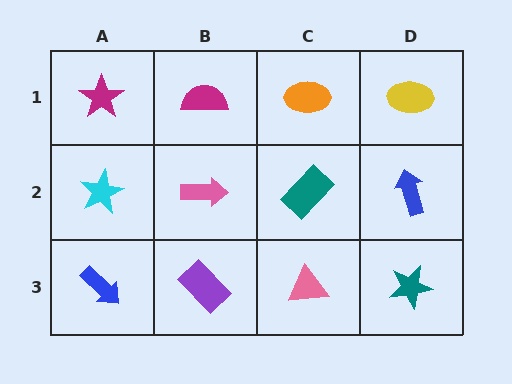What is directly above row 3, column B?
A pink arrow.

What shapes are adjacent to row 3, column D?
A blue arrow (row 2, column D), a pink triangle (row 3, column C).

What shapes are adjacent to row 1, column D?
A blue arrow (row 2, column D), an orange ellipse (row 1, column C).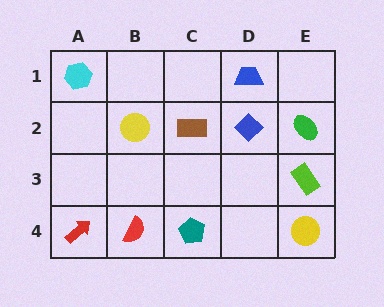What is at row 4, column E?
A yellow circle.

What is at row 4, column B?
A red semicircle.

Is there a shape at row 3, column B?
No, that cell is empty.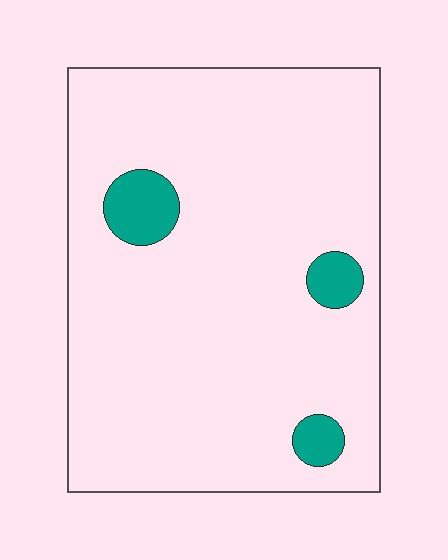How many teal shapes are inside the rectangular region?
3.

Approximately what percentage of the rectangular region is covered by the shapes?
Approximately 5%.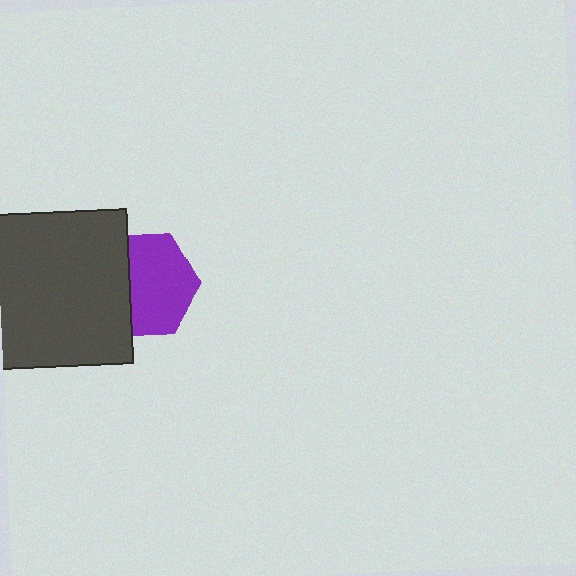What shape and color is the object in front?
The object in front is a dark gray square.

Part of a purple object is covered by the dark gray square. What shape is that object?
It is a hexagon.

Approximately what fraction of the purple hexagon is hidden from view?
Roughly 36% of the purple hexagon is hidden behind the dark gray square.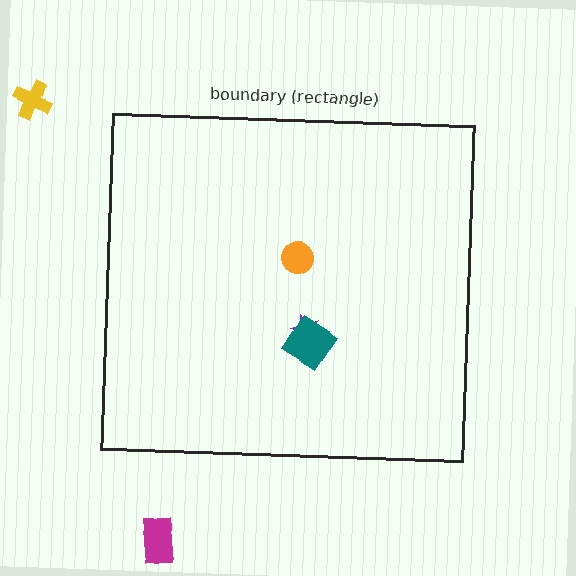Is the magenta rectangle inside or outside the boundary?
Outside.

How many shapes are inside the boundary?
3 inside, 2 outside.